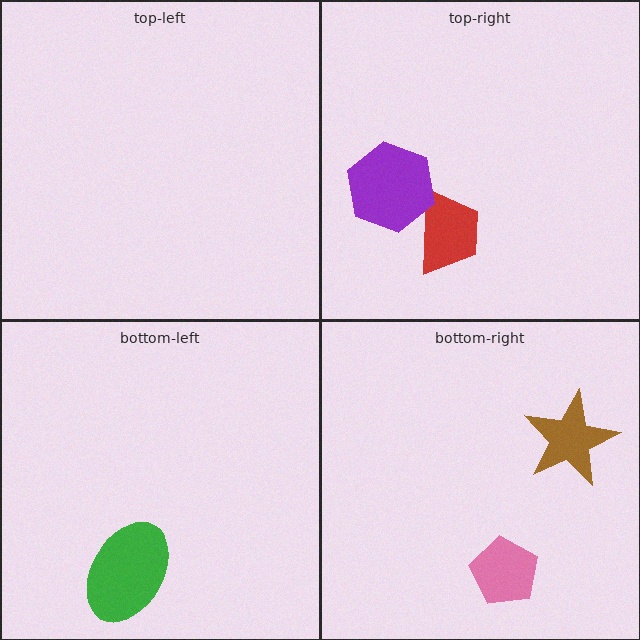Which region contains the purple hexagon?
The top-right region.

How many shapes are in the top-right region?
2.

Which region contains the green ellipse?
The bottom-left region.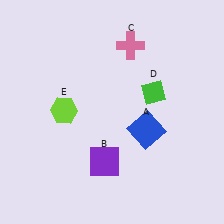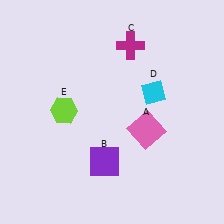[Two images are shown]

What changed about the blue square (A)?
In Image 1, A is blue. In Image 2, it changed to pink.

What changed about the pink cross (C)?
In Image 1, C is pink. In Image 2, it changed to magenta.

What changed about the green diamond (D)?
In Image 1, D is green. In Image 2, it changed to cyan.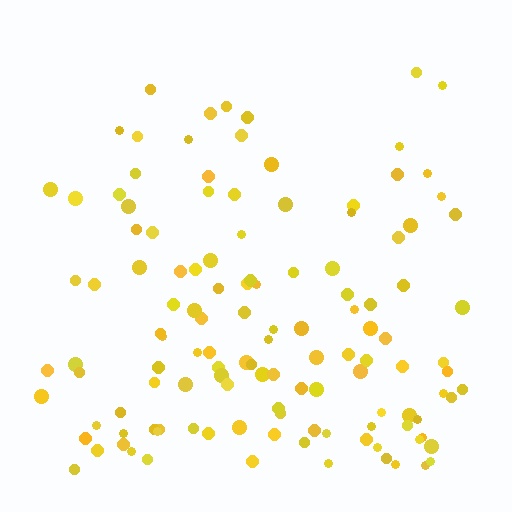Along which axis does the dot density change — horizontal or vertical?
Vertical.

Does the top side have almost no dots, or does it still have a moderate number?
Still a moderate number, just noticeably fewer than the bottom.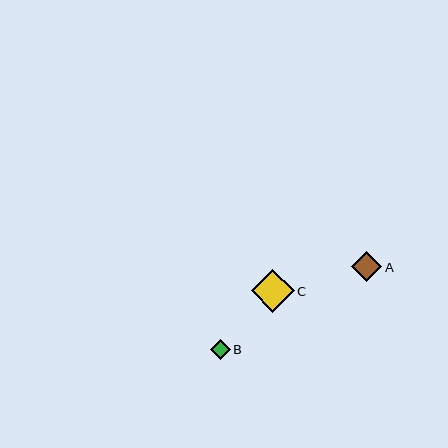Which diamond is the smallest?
Diamond B is the smallest with a size of approximately 20 pixels.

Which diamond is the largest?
Diamond C is the largest with a size of approximately 43 pixels.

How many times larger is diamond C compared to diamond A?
Diamond C is approximately 1.4 times the size of diamond A.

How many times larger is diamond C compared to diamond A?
Diamond C is approximately 1.4 times the size of diamond A.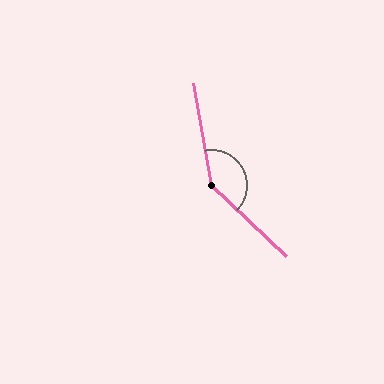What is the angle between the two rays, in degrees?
Approximately 144 degrees.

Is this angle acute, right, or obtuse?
It is obtuse.